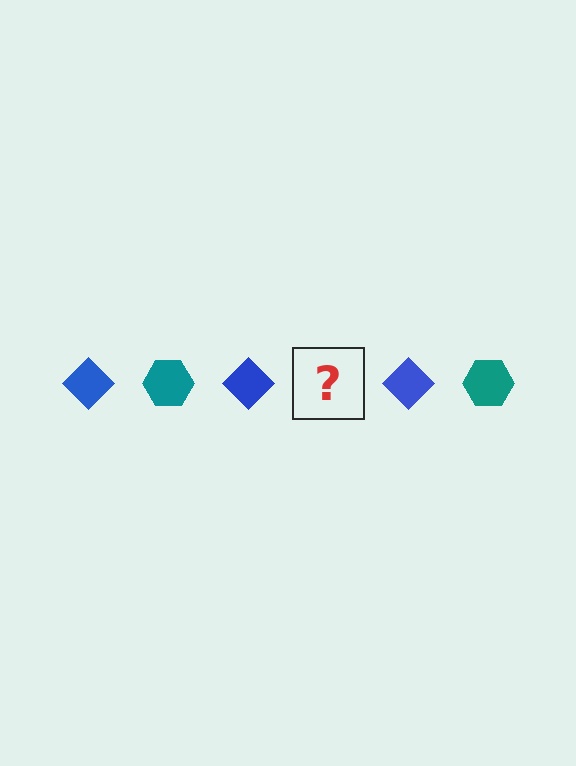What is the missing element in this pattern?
The missing element is a teal hexagon.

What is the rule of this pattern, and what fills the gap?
The rule is that the pattern alternates between blue diamond and teal hexagon. The gap should be filled with a teal hexagon.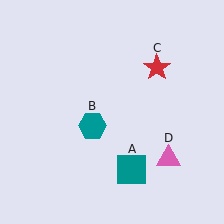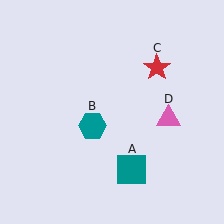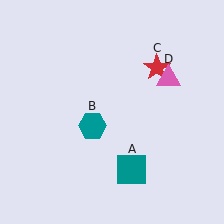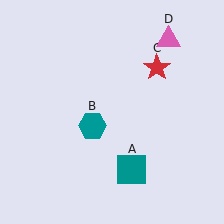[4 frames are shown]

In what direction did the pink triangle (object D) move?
The pink triangle (object D) moved up.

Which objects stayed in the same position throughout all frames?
Teal square (object A) and teal hexagon (object B) and red star (object C) remained stationary.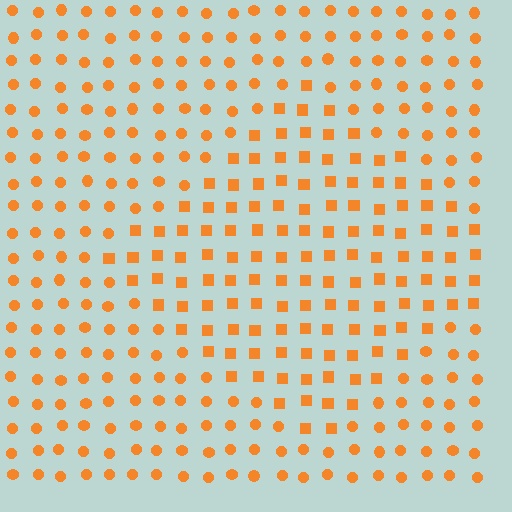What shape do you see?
I see a diamond.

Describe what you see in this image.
The image is filled with small orange elements arranged in a uniform grid. A diamond-shaped region contains squares, while the surrounding area contains circles. The boundary is defined purely by the change in element shape.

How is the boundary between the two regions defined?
The boundary is defined by a change in element shape: squares inside vs. circles outside. All elements share the same color and spacing.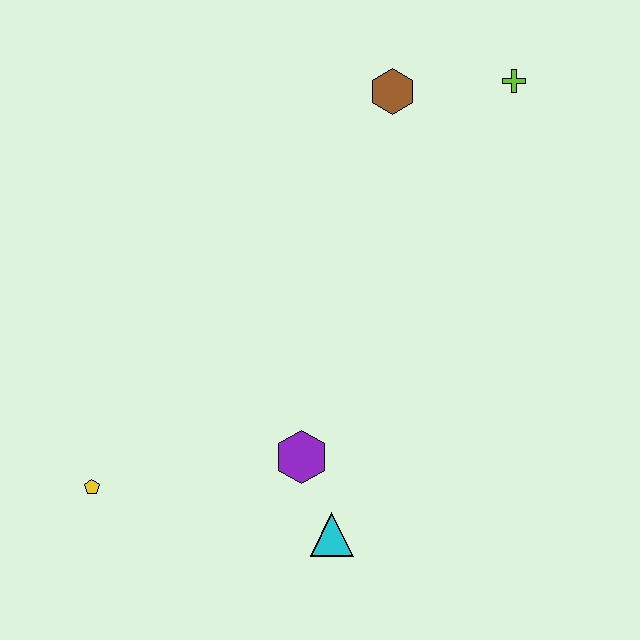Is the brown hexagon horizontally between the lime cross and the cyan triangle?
Yes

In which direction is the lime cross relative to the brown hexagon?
The lime cross is to the right of the brown hexagon.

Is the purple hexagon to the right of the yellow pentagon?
Yes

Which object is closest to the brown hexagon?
The lime cross is closest to the brown hexagon.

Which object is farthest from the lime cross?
The yellow pentagon is farthest from the lime cross.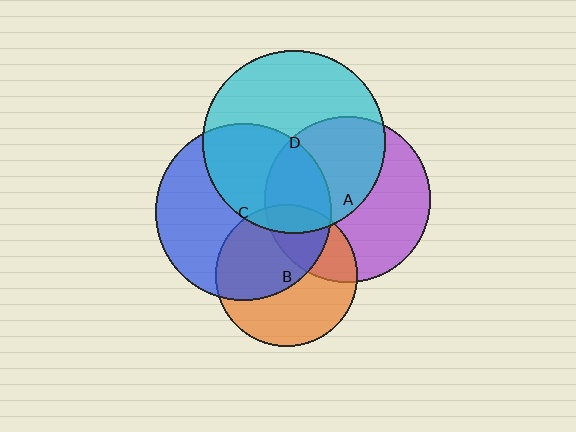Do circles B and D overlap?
Yes.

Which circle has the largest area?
Circle D (cyan).